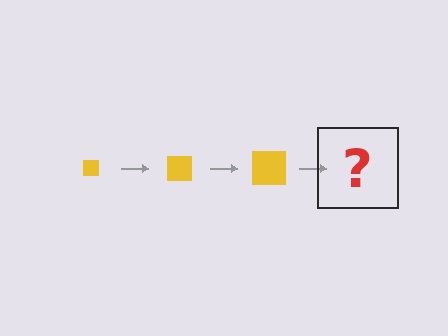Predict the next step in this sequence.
The next step is a yellow square, larger than the previous one.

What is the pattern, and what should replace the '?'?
The pattern is that the square gets progressively larger each step. The '?' should be a yellow square, larger than the previous one.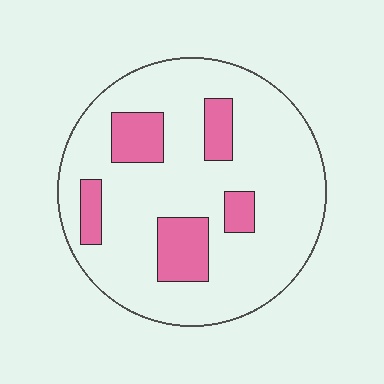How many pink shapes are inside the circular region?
5.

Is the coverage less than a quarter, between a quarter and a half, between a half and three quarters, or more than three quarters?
Less than a quarter.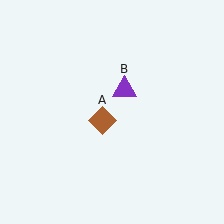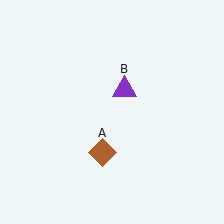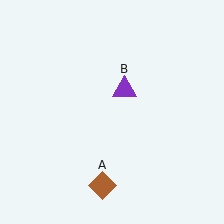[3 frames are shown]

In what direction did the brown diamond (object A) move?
The brown diamond (object A) moved down.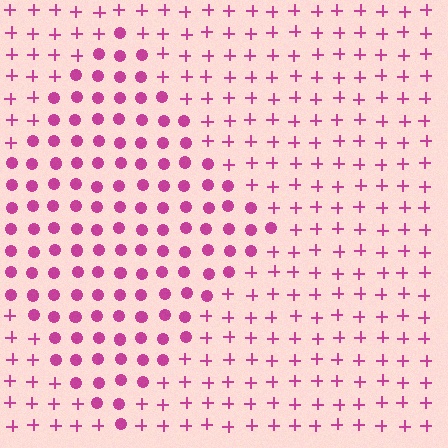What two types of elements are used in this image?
The image uses circles inside the diamond region and plus signs outside it.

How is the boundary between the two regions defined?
The boundary is defined by a change in element shape: circles inside vs. plus signs outside. All elements share the same color and spacing.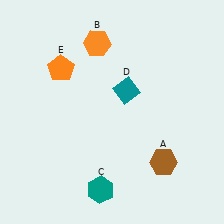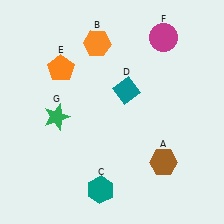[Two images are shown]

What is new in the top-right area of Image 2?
A magenta circle (F) was added in the top-right area of Image 2.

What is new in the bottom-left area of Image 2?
A green star (G) was added in the bottom-left area of Image 2.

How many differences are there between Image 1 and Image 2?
There are 2 differences between the two images.